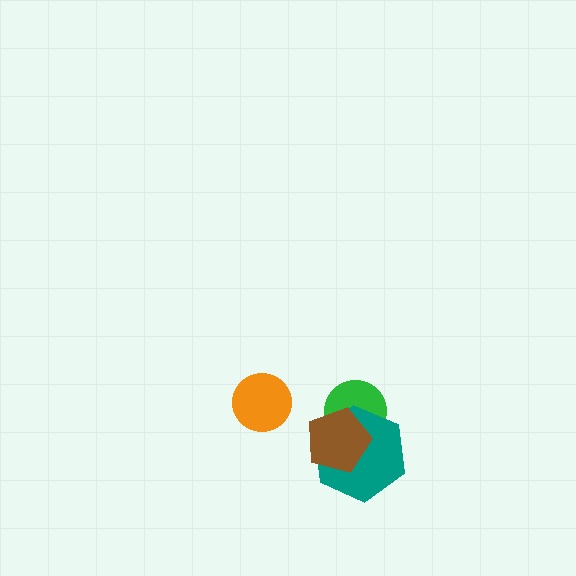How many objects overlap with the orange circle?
0 objects overlap with the orange circle.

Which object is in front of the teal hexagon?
The brown pentagon is in front of the teal hexagon.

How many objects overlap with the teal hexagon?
2 objects overlap with the teal hexagon.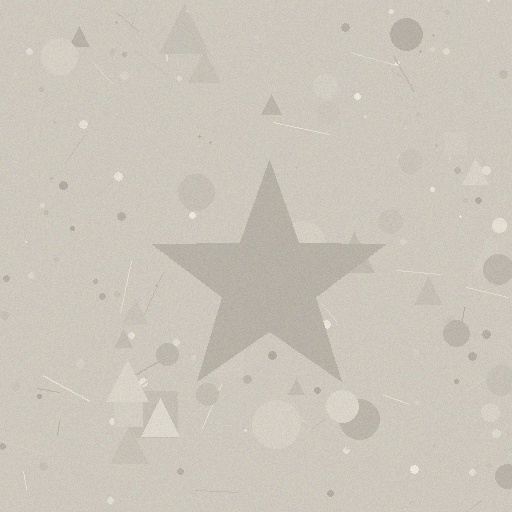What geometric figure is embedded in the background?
A star is embedded in the background.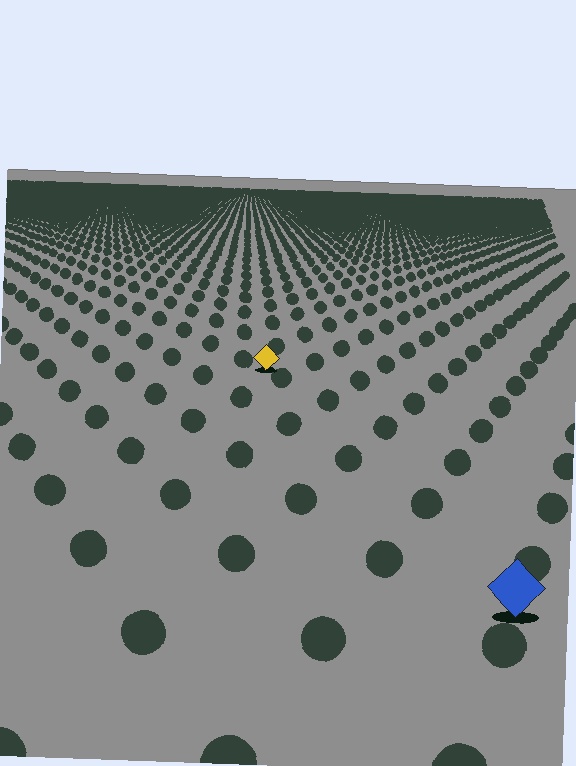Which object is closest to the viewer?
The blue diamond is closest. The texture marks near it are larger and more spread out.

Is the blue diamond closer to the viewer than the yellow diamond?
Yes. The blue diamond is closer — you can tell from the texture gradient: the ground texture is coarser near it.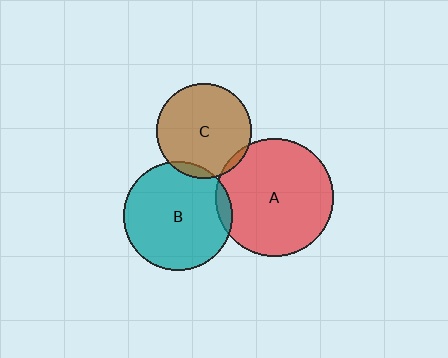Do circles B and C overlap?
Yes.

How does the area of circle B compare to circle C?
Approximately 1.3 times.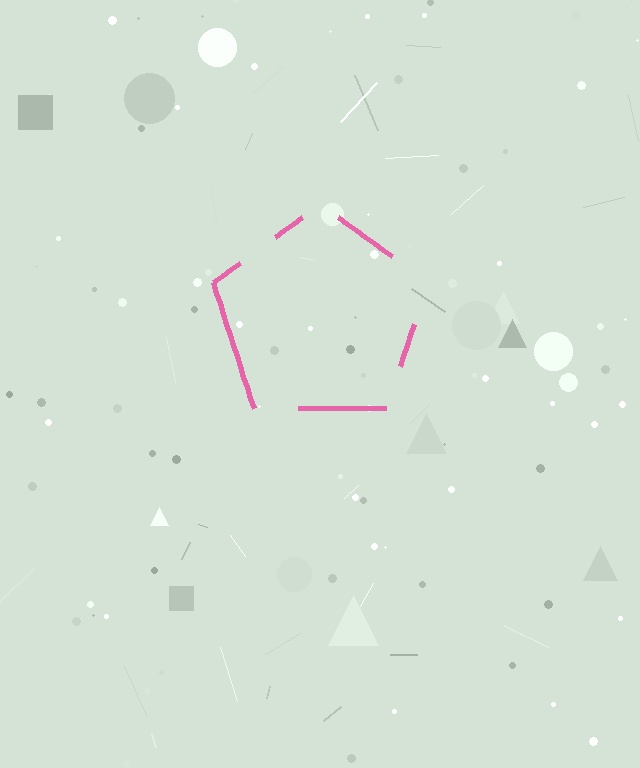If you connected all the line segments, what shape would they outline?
They would outline a pentagon.